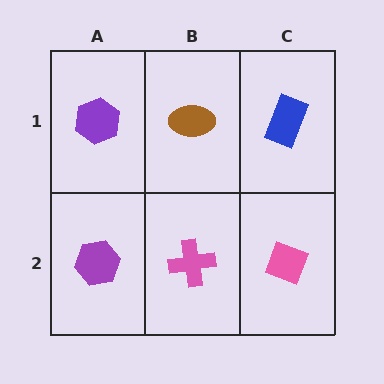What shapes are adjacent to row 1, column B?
A pink cross (row 2, column B), a purple hexagon (row 1, column A), a blue rectangle (row 1, column C).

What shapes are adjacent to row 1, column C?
A pink diamond (row 2, column C), a brown ellipse (row 1, column B).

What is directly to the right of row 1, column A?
A brown ellipse.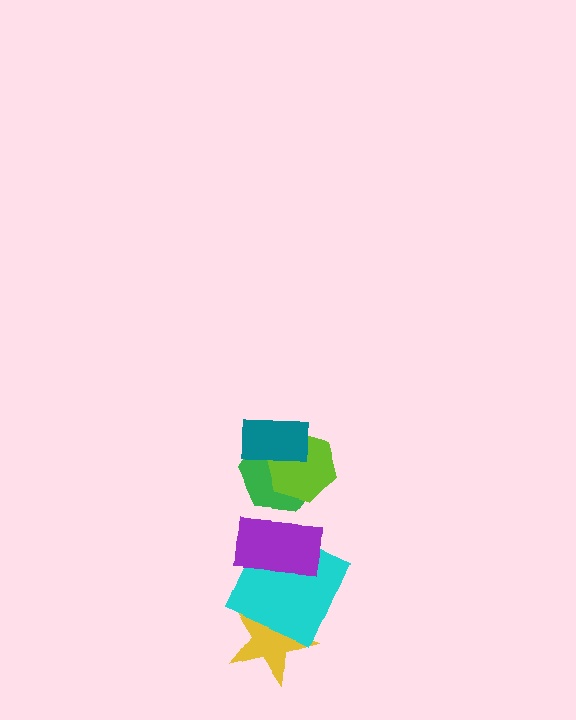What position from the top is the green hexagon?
The green hexagon is 3rd from the top.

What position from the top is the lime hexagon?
The lime hexagon is 2nd from the top.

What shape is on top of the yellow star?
The cyan square is on top of the yellow star.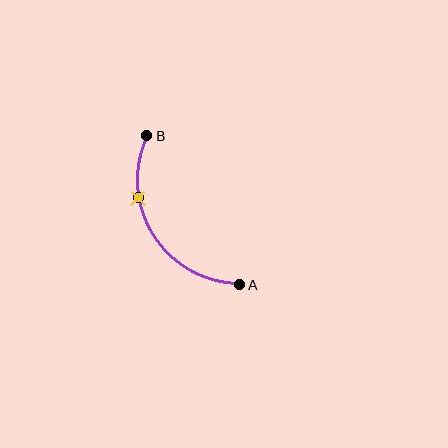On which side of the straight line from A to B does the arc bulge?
The arc bulges to the left of the straight line connecting A and B.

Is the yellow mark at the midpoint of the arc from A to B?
No. The yellow mark lies on the arc but is closer to endpoint B. The arc midpoint would be at the point on the curve equidistant along the arc from both A and B.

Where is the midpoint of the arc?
The arc midpoint is the point on the curve farthest from the straight line joining A and B. It sits to the left of that line.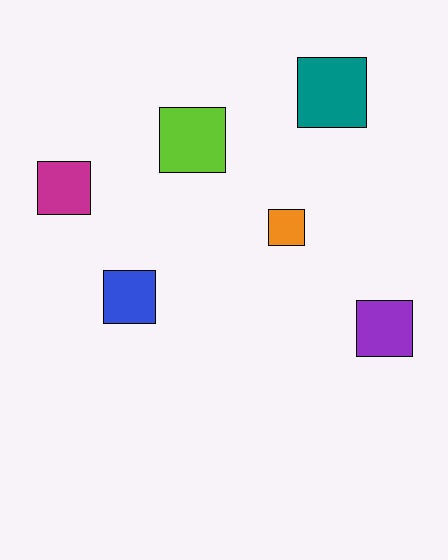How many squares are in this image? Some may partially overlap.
There are 6 squares.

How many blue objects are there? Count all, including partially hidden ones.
There is 1 blue object.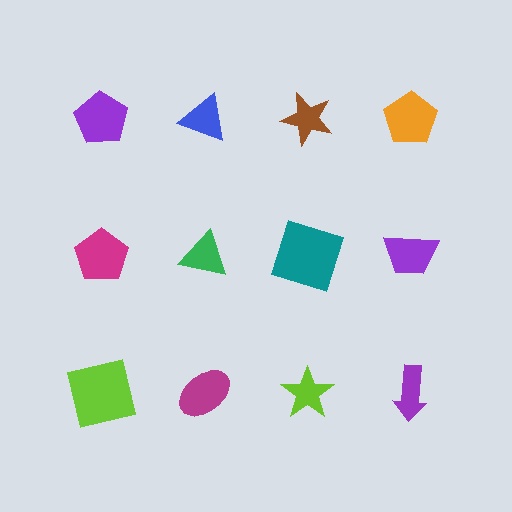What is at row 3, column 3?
A lime star.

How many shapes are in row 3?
4 shapes.